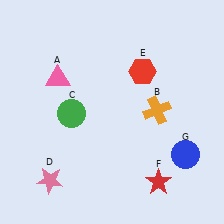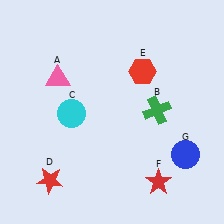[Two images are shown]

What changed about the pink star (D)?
In Image 1, D is pink. In Image 2, it changed to red.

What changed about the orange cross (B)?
In Image 1, B is orange. In Image 2, it changed to green.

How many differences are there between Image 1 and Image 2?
There are 3 differences between the two images.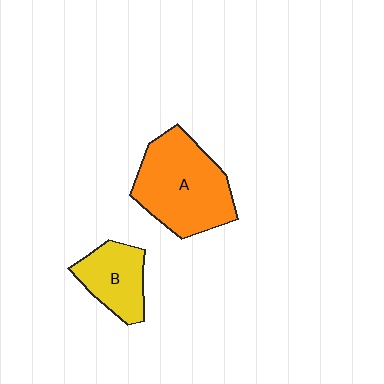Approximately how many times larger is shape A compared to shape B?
Approximately 1.8 times.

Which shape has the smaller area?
Shape B (yellow).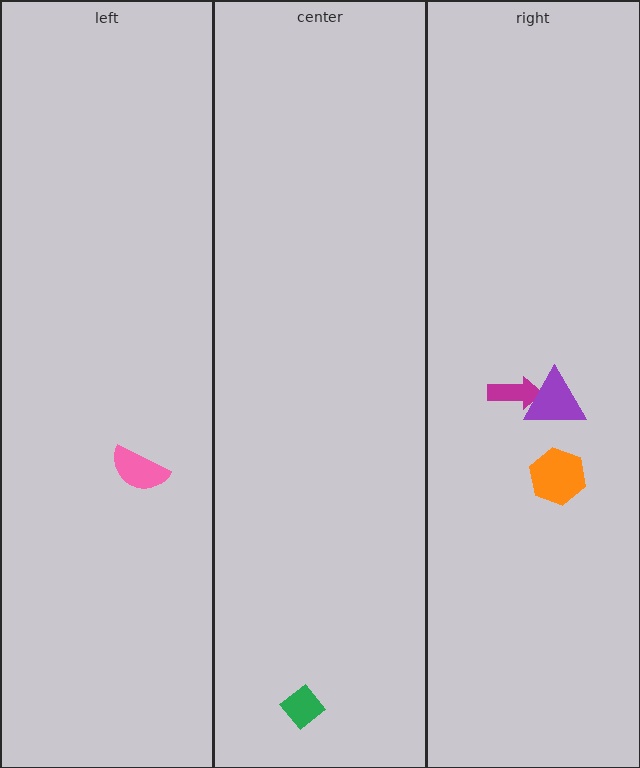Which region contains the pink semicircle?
The left region.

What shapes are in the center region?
The green diamond.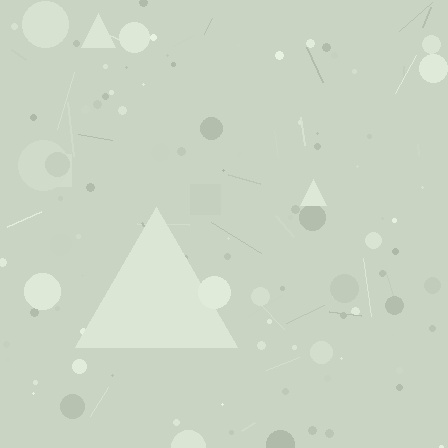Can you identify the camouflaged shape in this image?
The camouflaged shape is a triangle.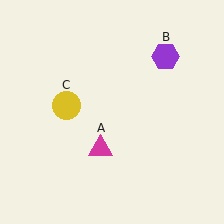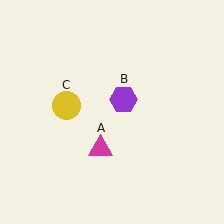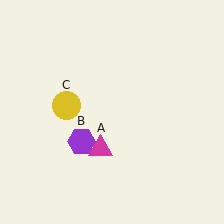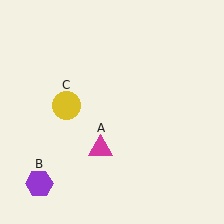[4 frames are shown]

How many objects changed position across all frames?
1 object changed position: purple hexagon (object B).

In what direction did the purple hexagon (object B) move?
The purple hexagon (object B) moved down and to the left.